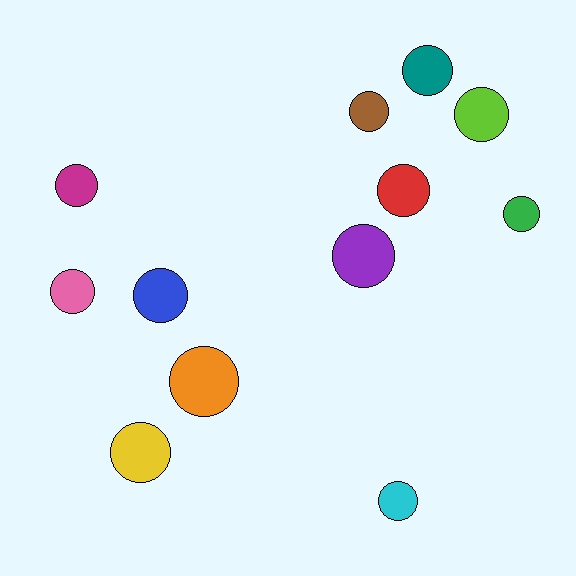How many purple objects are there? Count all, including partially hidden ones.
There is 1 purple object.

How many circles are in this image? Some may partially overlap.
There are 12 circles.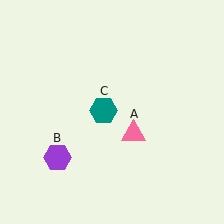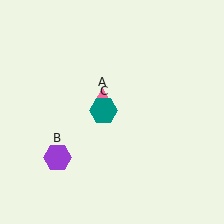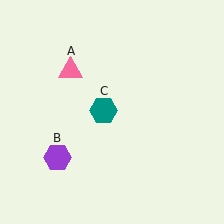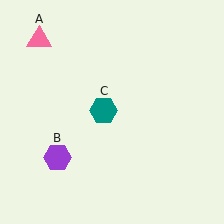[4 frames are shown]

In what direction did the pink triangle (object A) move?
The pink triangle (object A) moved up and to the left.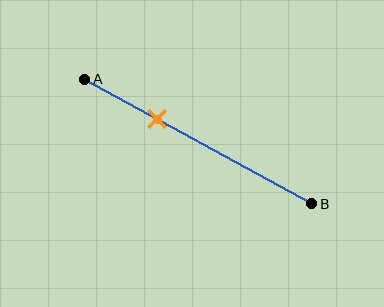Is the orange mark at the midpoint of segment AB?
No, the mark is at about 30% from A, not at the 50% midpoint.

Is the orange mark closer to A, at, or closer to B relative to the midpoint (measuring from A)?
The orange mark is closer to point A than the midpoint of segment AB.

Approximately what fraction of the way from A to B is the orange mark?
The orange mark is approximately 30% of the way from A to B.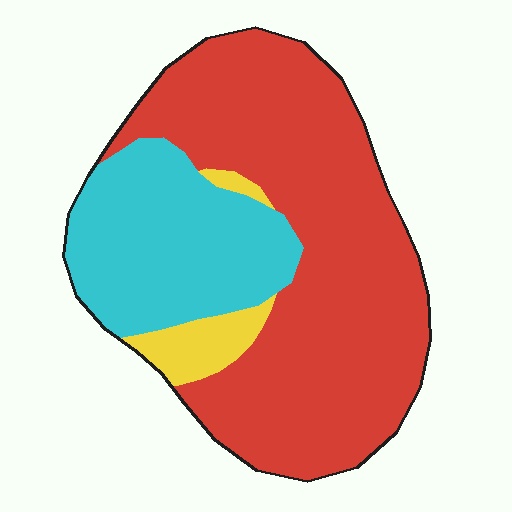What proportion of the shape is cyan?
Cyan covers about 30% of the shape.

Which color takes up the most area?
Red, at roughly 65%.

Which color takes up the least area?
Yellow, at roughly 5%.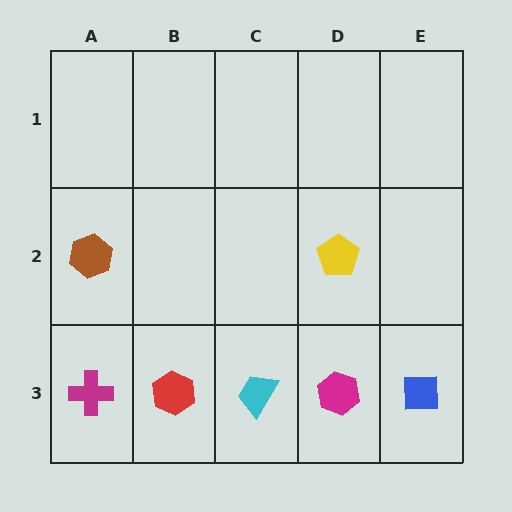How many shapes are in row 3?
5 shapes.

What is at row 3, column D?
A magenta hexagon.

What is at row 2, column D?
A yellow pentagon.